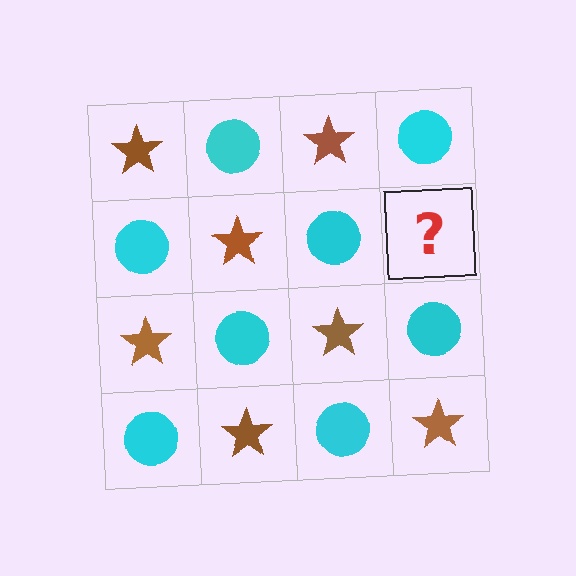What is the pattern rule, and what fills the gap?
The rule is that it alternates brown star and cyan circle in a checkerboard pattern. The gap should be filled with a brown star.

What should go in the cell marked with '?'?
The missing cell should contain a brown star.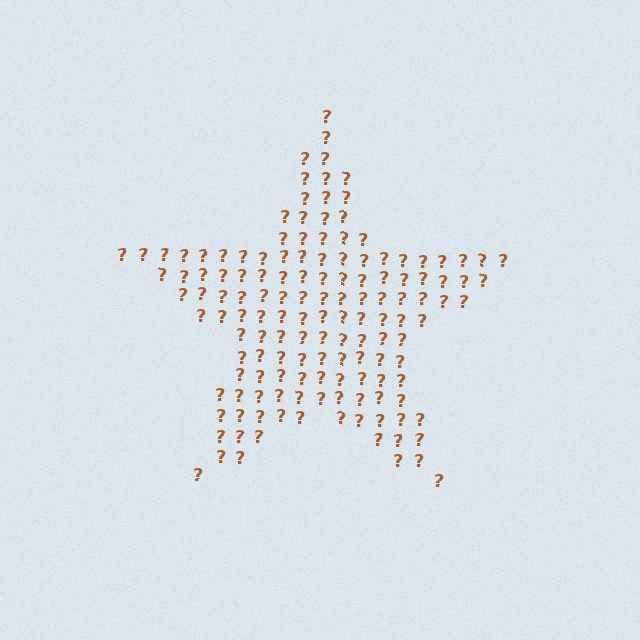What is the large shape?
The large shape is a star.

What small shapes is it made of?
It is made of small question marks.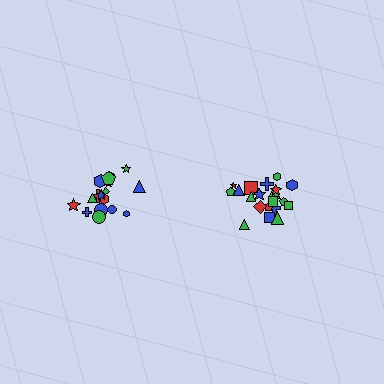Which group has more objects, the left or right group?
The right group.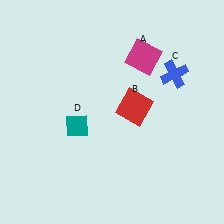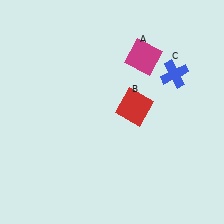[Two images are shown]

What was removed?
The teal diamond (D) was removed in Image 2.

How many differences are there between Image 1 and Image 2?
There is 1 difference between the two images.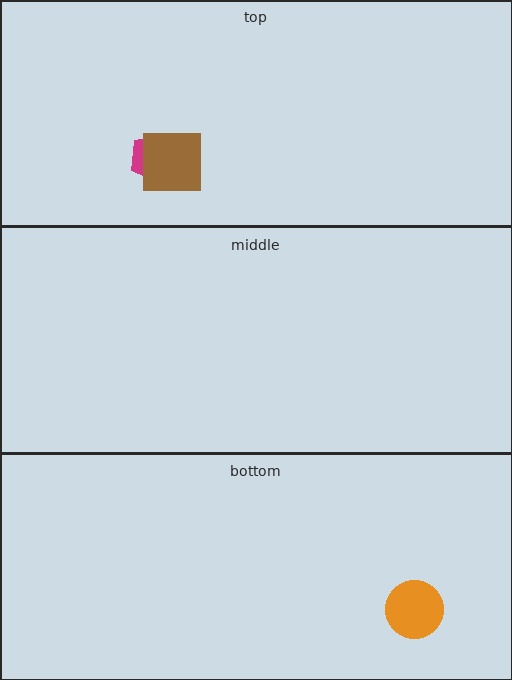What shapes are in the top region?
The magenta pentagon, the brown square.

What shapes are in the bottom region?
The orange circle.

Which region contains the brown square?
The top region.